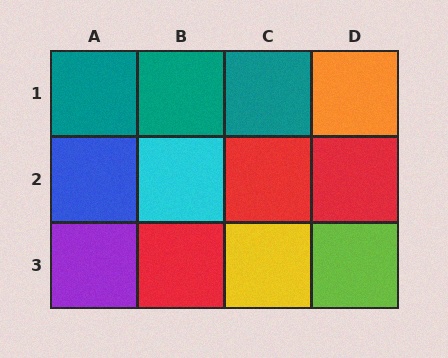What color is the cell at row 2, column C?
Red.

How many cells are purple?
1 cell is purple.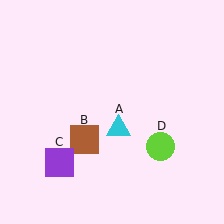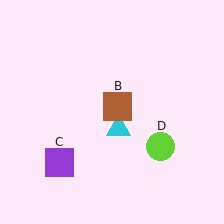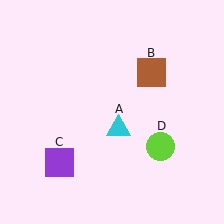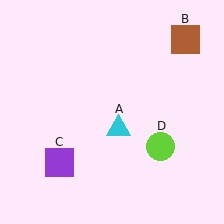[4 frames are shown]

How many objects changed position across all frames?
1 object changed position: brown square (object B).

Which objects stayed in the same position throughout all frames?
Cyan triangle (object A) and purple square (object C) and lime circle (object D) remained stationary.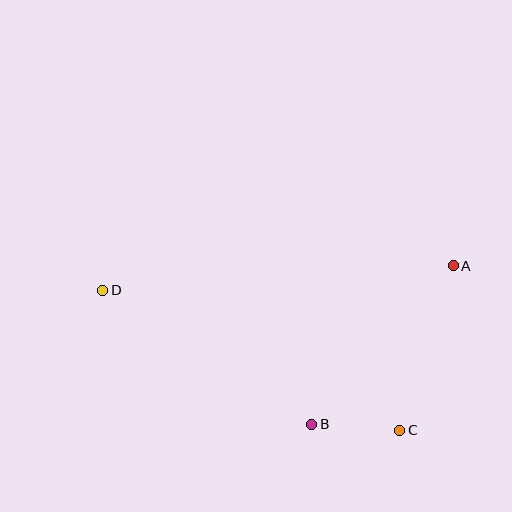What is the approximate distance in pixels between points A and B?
The distance between A and B is approximately 212 pixels.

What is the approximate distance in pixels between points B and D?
The distance between B and D is approximately 248 pixels.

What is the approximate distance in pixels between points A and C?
The distance between A and C is approximately 173 pixels.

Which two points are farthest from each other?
Points A and D are farthest from each other.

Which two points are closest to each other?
Points B and C are closest to each other.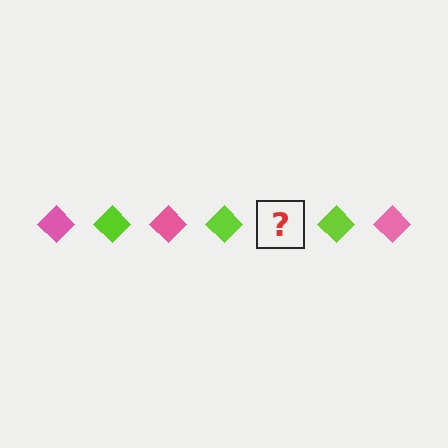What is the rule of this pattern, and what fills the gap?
The rule is that the pattern cycles through pink, lime diamonds. The gap should be filled with a pink diamond.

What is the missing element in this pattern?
The missing element is a pink diamond.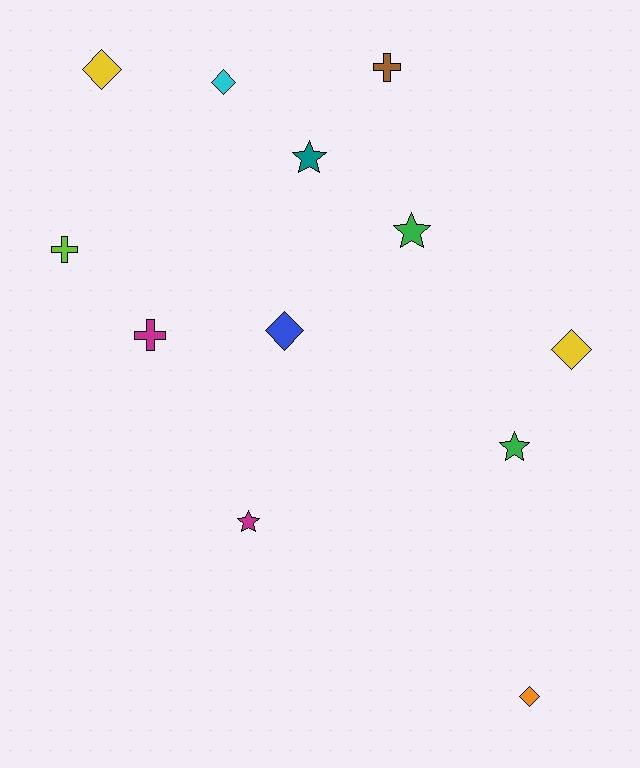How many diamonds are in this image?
There are 5 diamonds.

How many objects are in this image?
There are 12 objects.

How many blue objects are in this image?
There is 1 blue object.